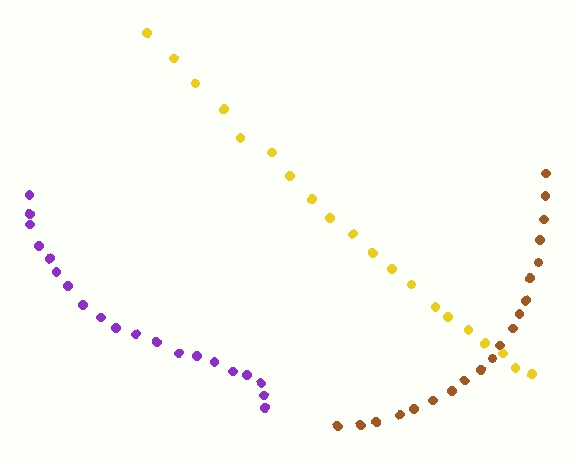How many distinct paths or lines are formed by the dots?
There are 3 distinct paths.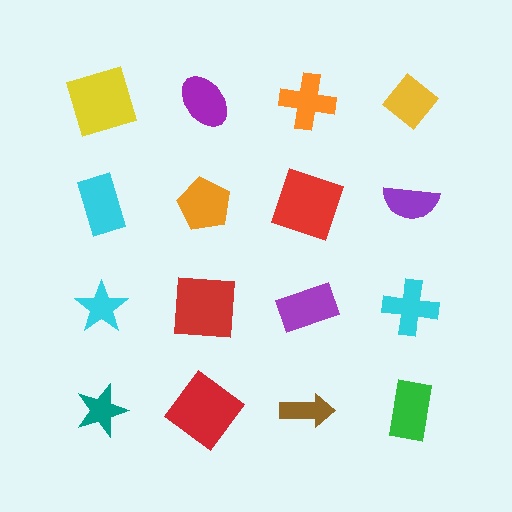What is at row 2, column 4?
A purple semicircle.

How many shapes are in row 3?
4 shapes.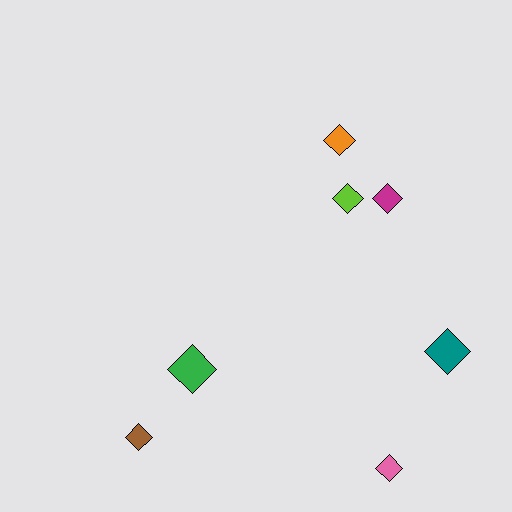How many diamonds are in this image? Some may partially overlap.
There are 7 diamonds.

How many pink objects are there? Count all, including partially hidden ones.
There is 1 pink object.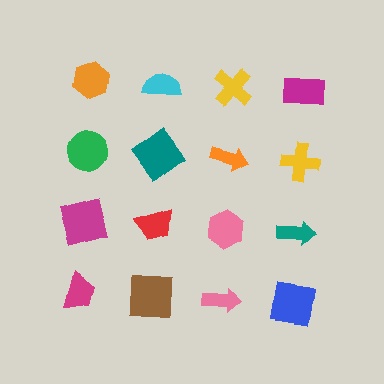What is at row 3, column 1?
A magenta square.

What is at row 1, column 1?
An orange hexagon.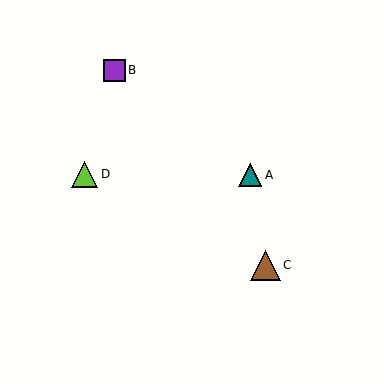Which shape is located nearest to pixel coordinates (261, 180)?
The teal triangle (labeled A) at (250, 175) is nearest to that location.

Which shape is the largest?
The brown triangle (labeled C) is the largest.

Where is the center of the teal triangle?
The center of the teal triangle is at (250, 175).